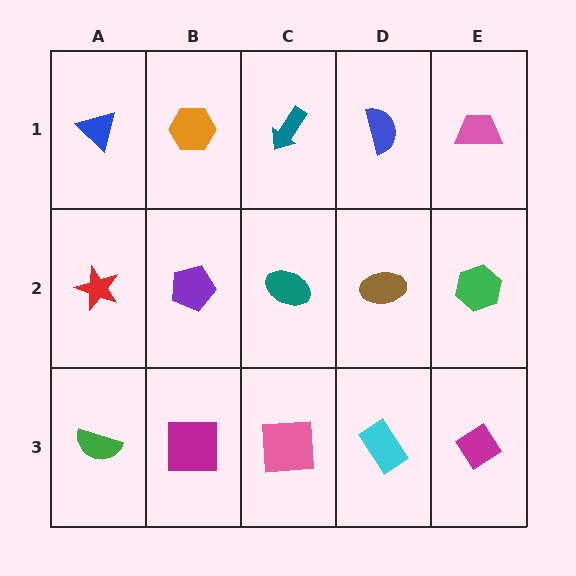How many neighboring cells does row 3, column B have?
3.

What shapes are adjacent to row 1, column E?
A green hexagon (row 2, column E), a blue semicircle (row 1, column D).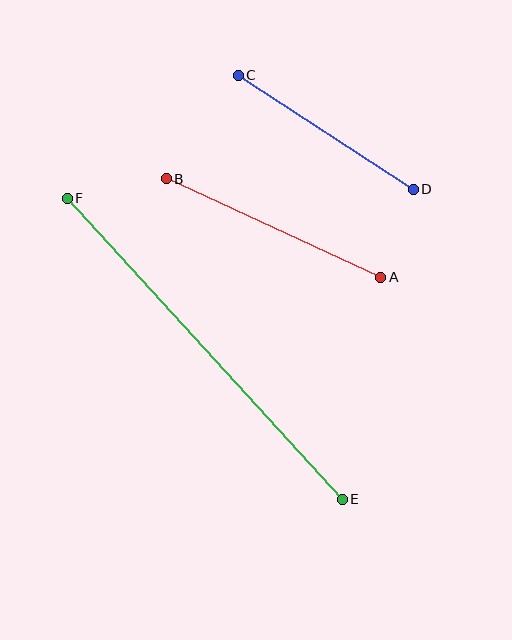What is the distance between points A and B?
The distance is approximately 236 pixels.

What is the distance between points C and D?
The distance is approximately 209 pixels.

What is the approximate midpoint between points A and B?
The midpoint is at approximately (274, 228) pixels.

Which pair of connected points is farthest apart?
Points E and F are farthest apart.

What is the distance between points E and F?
The distance is approximately 407 pixels.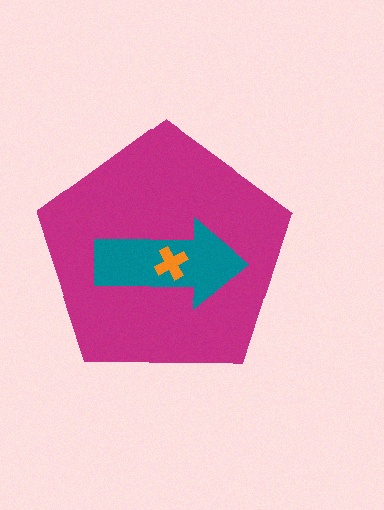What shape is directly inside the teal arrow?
The orange cross.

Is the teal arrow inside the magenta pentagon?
Yes.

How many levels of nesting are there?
3.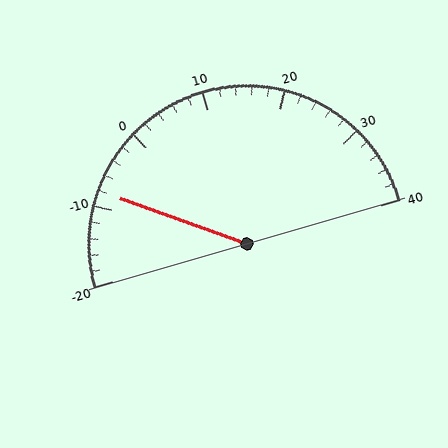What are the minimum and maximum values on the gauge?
The gauge ranges from -20 to 40.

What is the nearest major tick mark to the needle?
The nearest major tick mark is -10.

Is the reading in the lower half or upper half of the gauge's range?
The reading is in the lower half of the range (-20 to 40).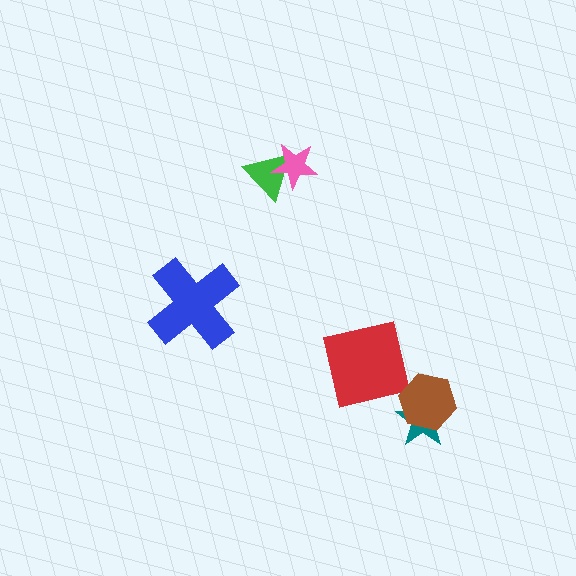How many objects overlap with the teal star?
1 object overlaps with the teal star.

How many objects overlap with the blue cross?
0 objects overlap with the blue cross.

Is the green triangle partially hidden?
Yes, it is partially covered by another shape.